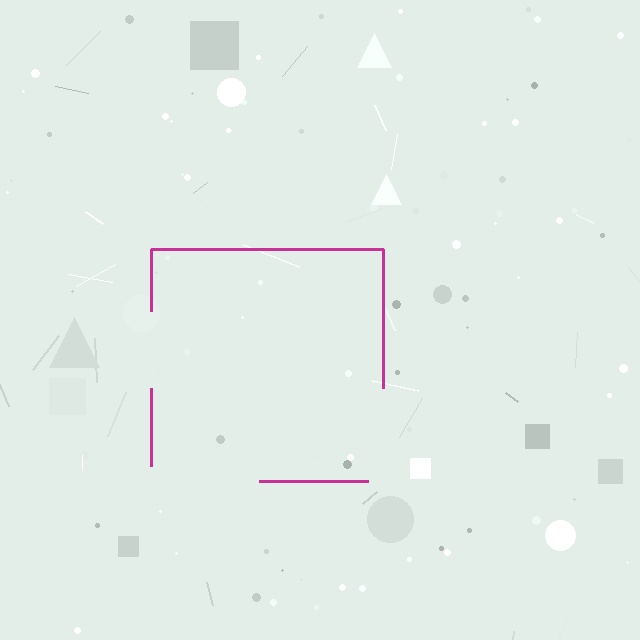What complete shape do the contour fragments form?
The contour fragments form a square.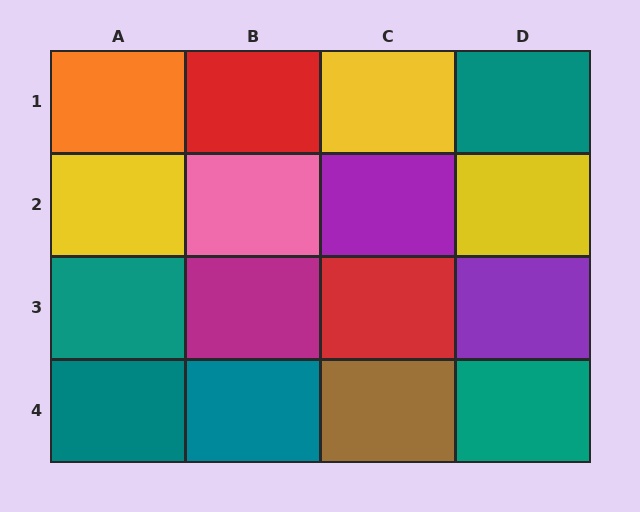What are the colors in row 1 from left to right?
Orange, red, yellow, teal.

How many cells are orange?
1 cell is orange.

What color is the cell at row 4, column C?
Brown.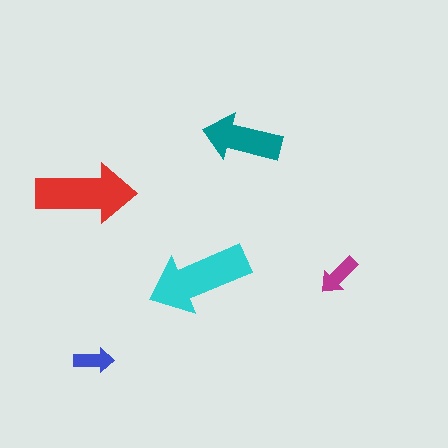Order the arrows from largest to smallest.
the cyan one, the red one, the teal one, the magenta one, the blue one.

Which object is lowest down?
The blue arrow is bottommost.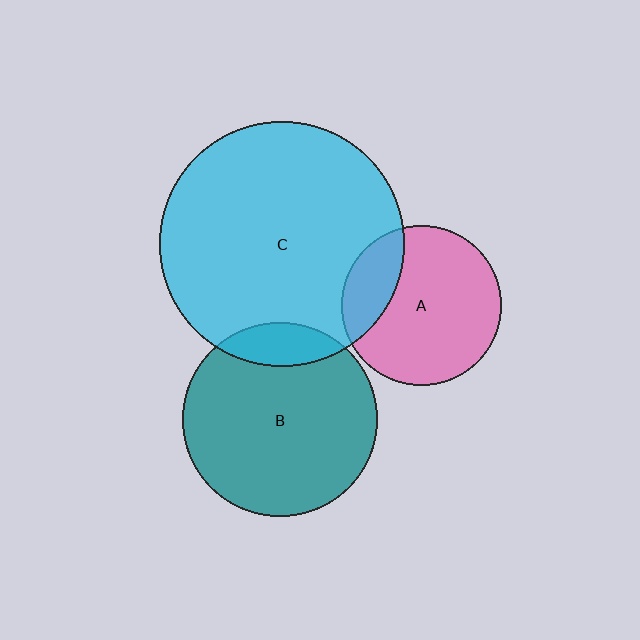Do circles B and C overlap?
Yes.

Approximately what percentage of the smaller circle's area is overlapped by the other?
Approximately 15%.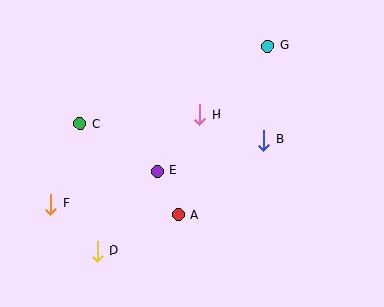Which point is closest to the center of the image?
Point E at (158, 171) is closest to the center.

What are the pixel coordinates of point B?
Point B is at (264, 140).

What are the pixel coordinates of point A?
Point A is at (179, 215).